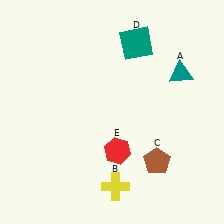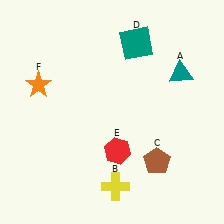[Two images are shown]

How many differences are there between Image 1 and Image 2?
There is 1 difference between the two images.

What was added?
An orange star (F) was added in Image 2.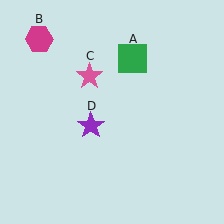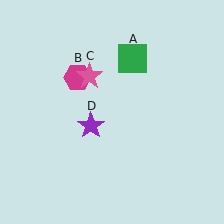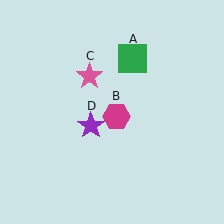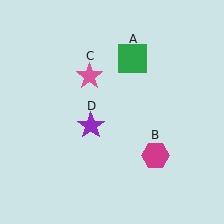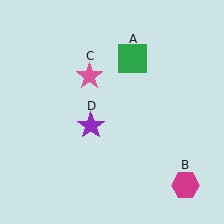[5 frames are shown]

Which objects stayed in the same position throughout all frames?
Green square (object A) and pink star (object C) and purple star (object D) remained stationary.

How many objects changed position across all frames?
1 object changed position: magenta hexagon (object B).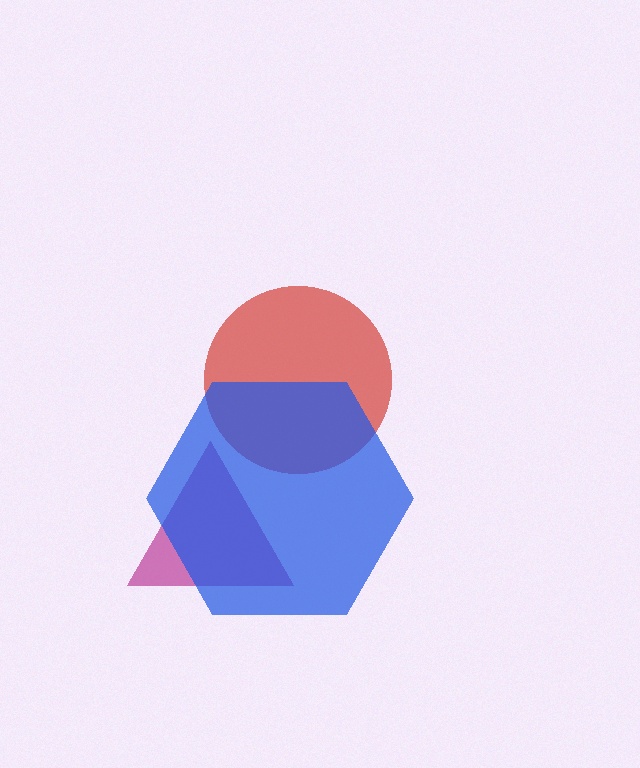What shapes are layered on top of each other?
The layered shapes are: a red circle, a magenta triangle, a blue hexagon.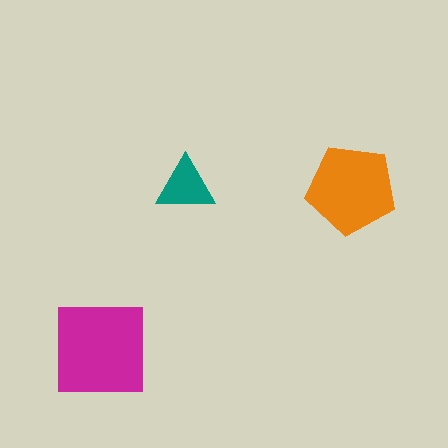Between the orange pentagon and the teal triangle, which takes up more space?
The orange pentagon.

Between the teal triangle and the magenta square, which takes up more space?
The magenta square.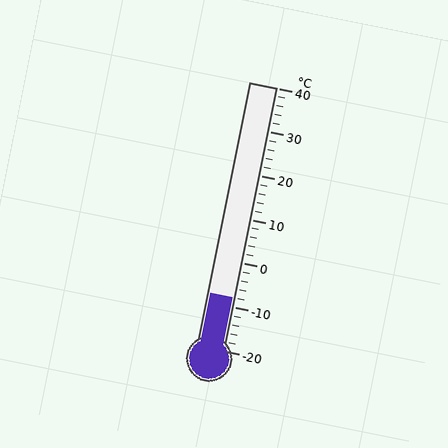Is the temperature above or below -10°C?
The temperature is above -10°C.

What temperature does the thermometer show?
The thermometer shows approximately -8°C.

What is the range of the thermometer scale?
The thermometer scale ranges from -20°C to 40°C.